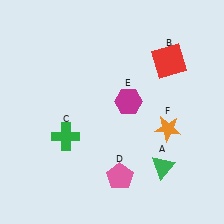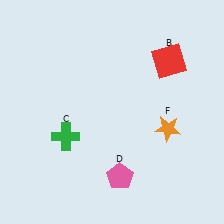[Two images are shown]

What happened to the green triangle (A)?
The green triangle (A) was removed in Image 2. It was in the bottom-right area of Image 1.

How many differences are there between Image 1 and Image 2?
There are 2 differences between the two images.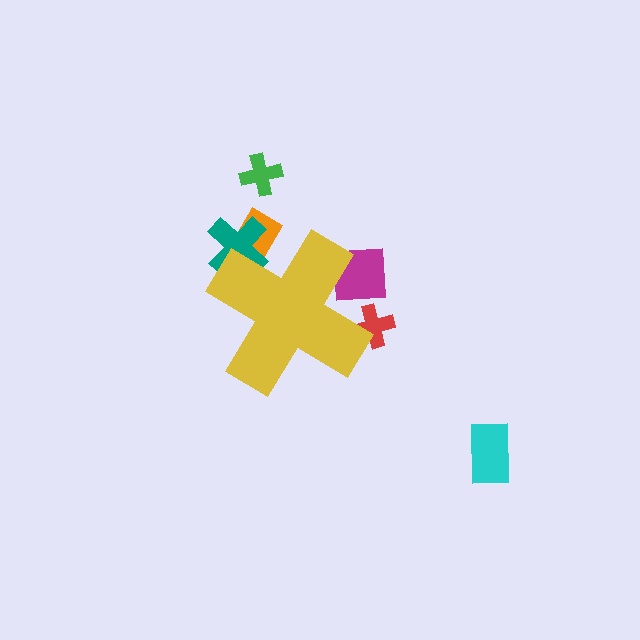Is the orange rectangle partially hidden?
Yes, the orange rectangle is partially hidden behind the yellow cross.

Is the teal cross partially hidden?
Yes, the teal cross is partially hidden behind the yellow cross.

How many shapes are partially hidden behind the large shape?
4 shapes are partially hidden.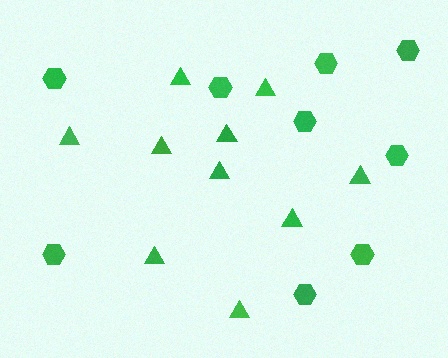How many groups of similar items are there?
There are 2 groups: one group of triangles (10) and one group of hexagons (9).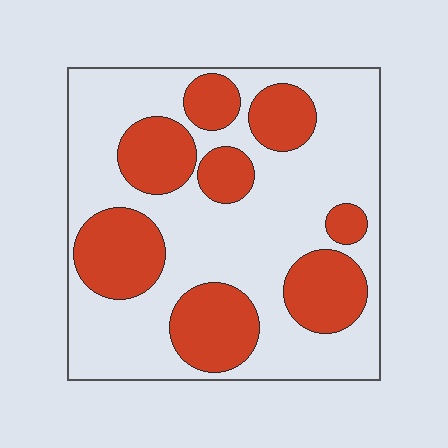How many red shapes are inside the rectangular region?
8.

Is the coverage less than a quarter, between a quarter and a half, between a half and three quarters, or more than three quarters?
Between a quarter and a half.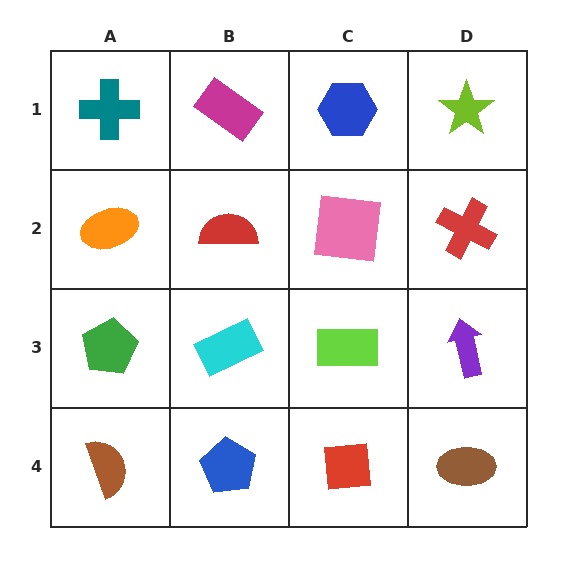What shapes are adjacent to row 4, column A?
A green pentagon (row 3, column A), a blue pentagon (row 4, column B).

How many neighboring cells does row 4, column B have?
3.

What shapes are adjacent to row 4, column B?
A cyan rectangle (row 3, column B), a brown semicircle (row 4, column A), a red square (row 4, column C).